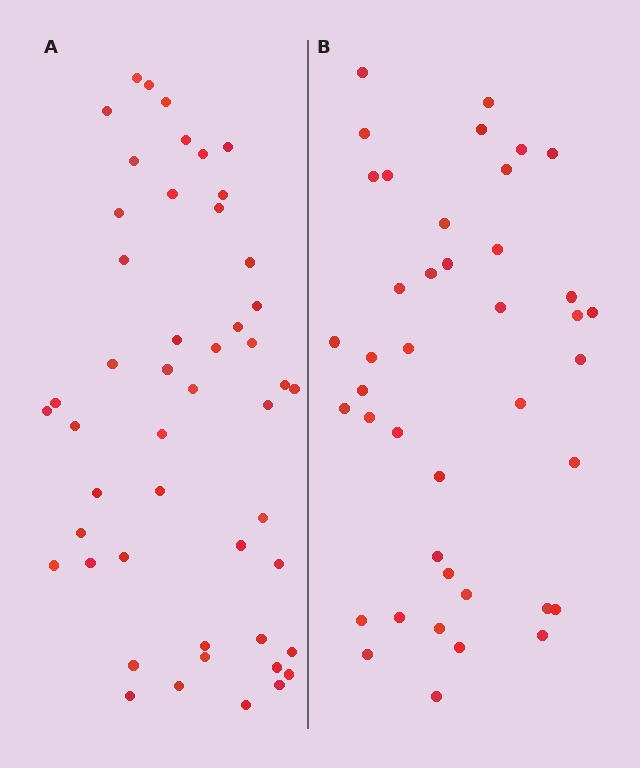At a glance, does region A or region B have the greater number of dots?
Region A (the left region) has more dots.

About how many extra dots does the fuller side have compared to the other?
Region A has roughly 8 or so more dots than region B.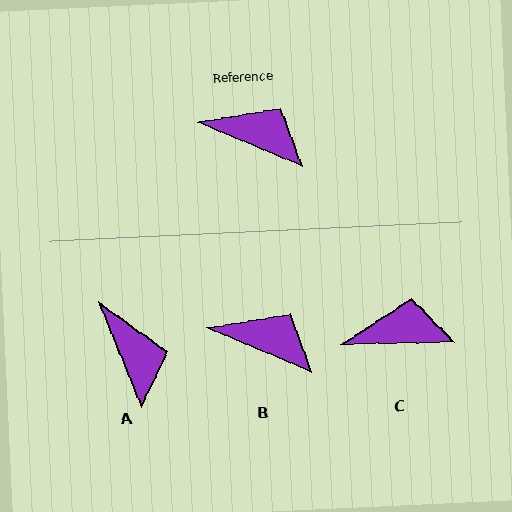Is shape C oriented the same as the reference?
No, it is off by about 23 degrees.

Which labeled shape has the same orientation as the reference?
B.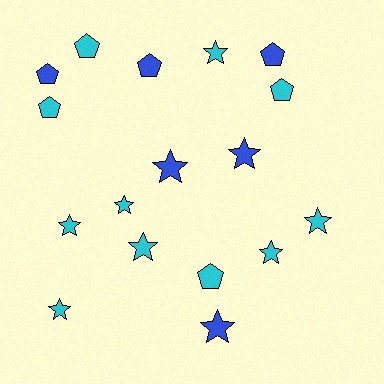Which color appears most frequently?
Cyan, with 11 objects.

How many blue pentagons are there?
There are 3 blue pentagons.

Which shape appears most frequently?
Star, with 10 objects.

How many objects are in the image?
There are 17 objects.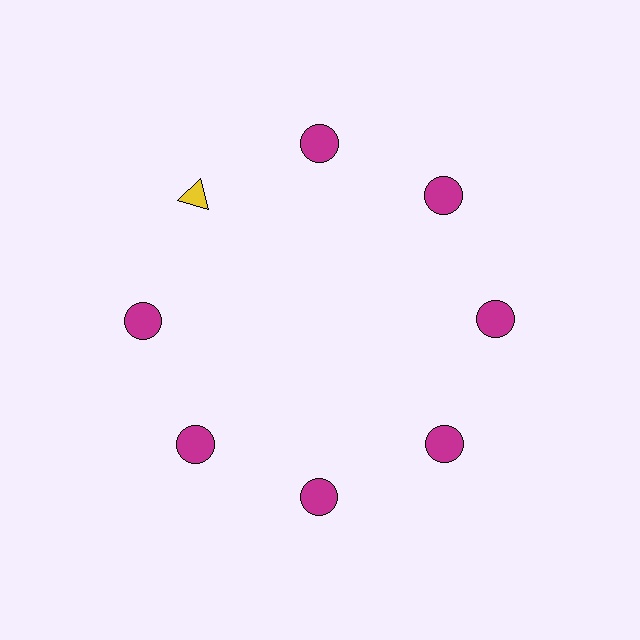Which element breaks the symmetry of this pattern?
The yellow triangle at roughly the 10 o'clock position breaks the symmetry. All other shapes are magenta circles.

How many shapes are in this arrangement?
There are 8 shapes arranged in a ring pattern.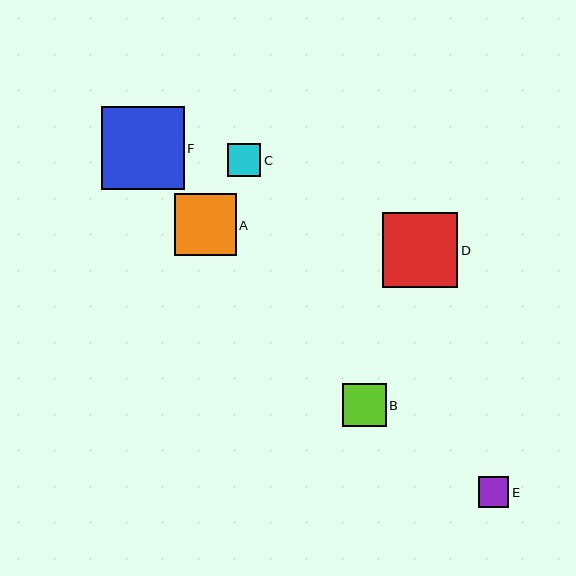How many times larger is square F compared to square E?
Square F is approximately 2.7 times the size of square E.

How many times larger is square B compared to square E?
Square B is approximately 1.4 times the size of square E.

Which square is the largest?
Square F is the largest with a size of approximately 83 pixels.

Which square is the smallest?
Square E is the smallest with a size of approximately 31 pixels.